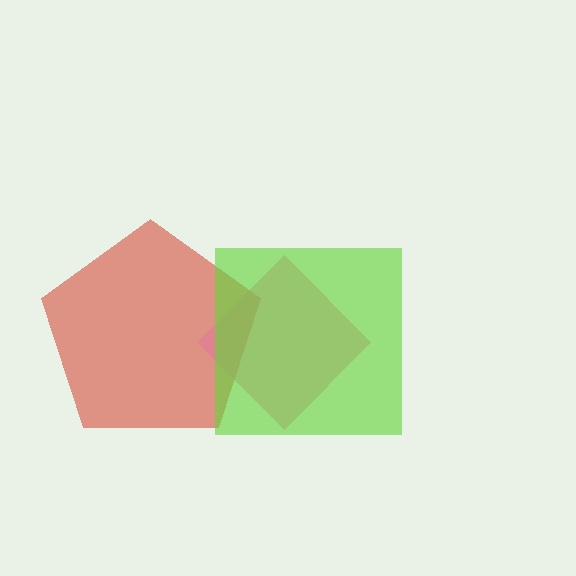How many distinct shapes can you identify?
There are 3 distinct shapes: a red pentagon, a pink diamond, a lime square.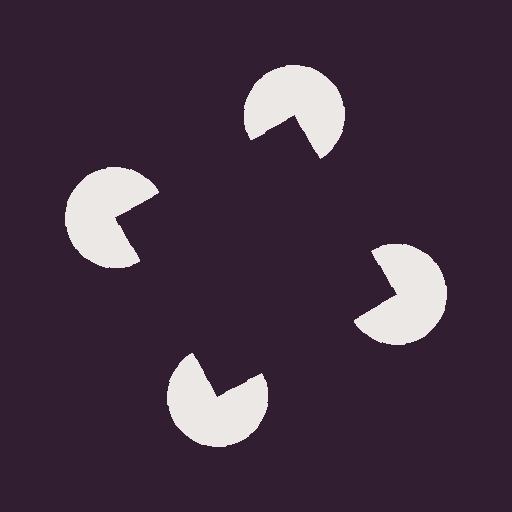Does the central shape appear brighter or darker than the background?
It typically appears slightly darker than the background, even though no actual brightness change is drawn.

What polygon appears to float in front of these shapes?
An illusory square — its edges are inferred from the aligned wedge cuts in the pac-man discs, not physically drawn.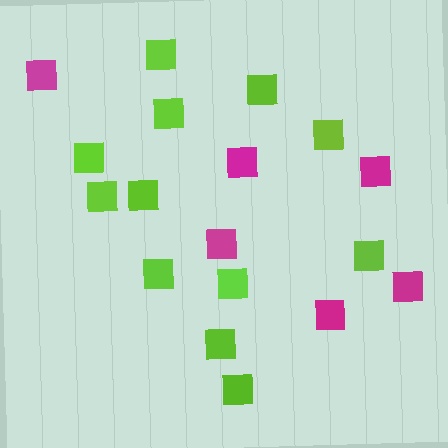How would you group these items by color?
There are 2 groups: one group of magenta squares (6) and one group of lime squares (12).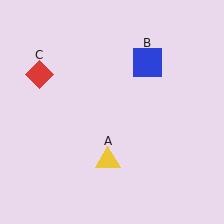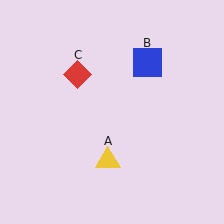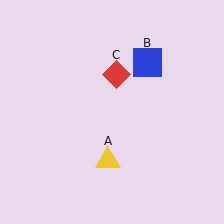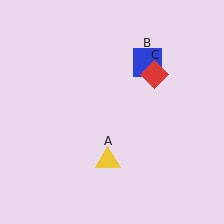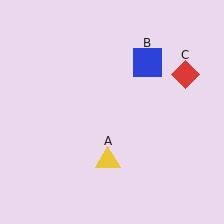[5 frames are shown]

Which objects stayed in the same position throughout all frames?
Yellow triangle (object A) and blue square (object B) remained stationary.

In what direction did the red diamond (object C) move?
The red diamond (object C) moved right.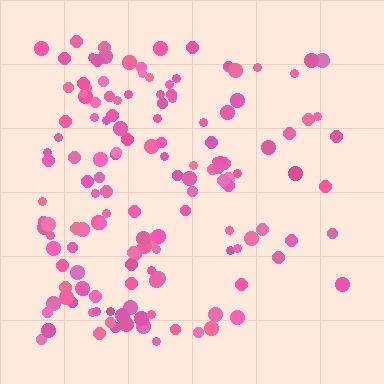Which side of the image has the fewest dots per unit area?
The right.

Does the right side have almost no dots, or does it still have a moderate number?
Still a moderate number, just noticeably fewer than the left.